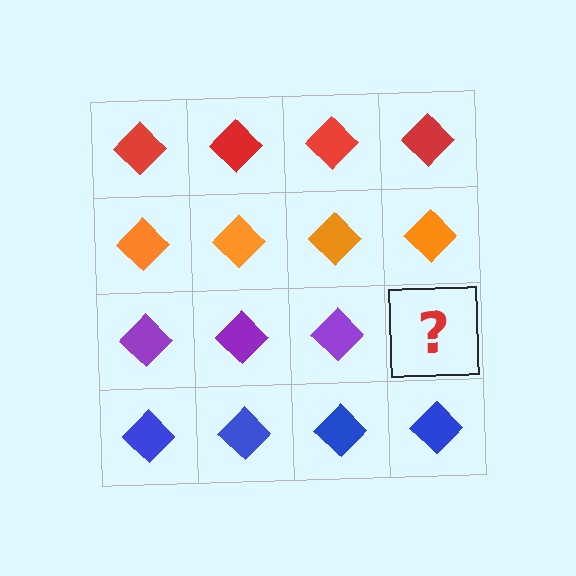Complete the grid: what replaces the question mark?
The question mark should be replaced with a purple diamond.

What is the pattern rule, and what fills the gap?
The rule is that each row has a consistent color. The gap should be filled with a purple diamond.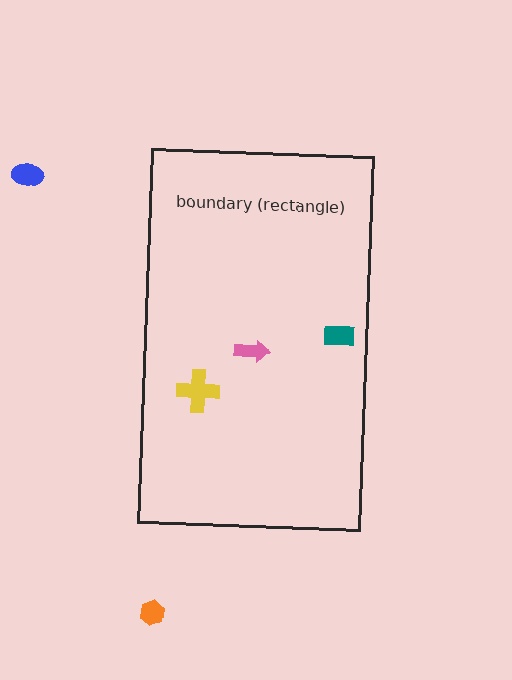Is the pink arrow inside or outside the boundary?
Inside.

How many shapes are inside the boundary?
3 inside, 2 outside.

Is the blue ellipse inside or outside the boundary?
Outside.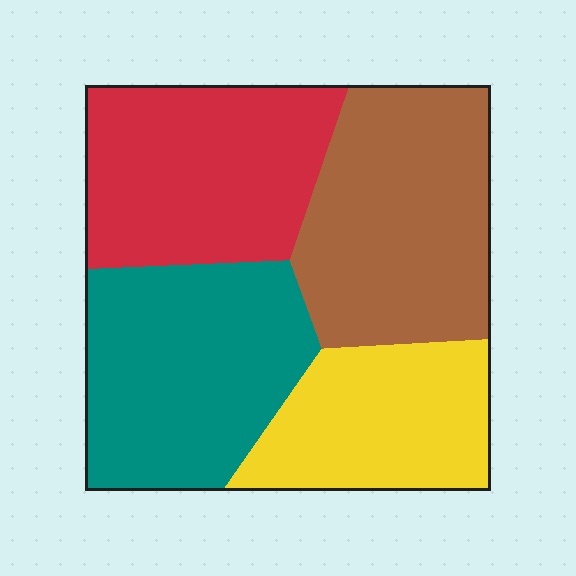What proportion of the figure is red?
Red covers around 25% of the figure.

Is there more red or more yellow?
Red.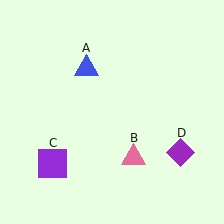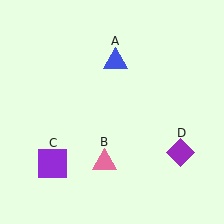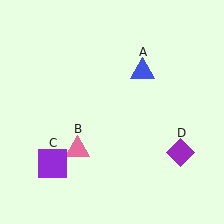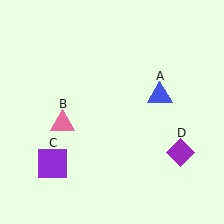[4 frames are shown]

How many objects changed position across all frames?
2 objects changed position: blue triangle (object A), pink triangle (object B).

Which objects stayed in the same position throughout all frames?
Purple square (object C) and purple diamond (object D) remained stationary.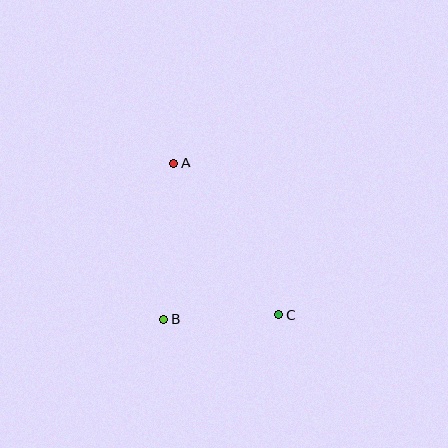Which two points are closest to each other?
Points B and C are closest to each other.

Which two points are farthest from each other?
Points A and C are farthest from each other.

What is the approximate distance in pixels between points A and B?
The distance between A and B is approximately 156 pixels.